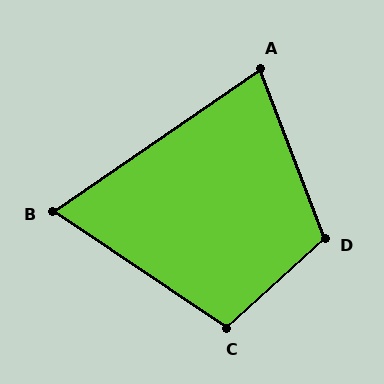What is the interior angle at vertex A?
Approximately 76 degrees (acute).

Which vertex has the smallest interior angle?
B, at approximately 68 degrees.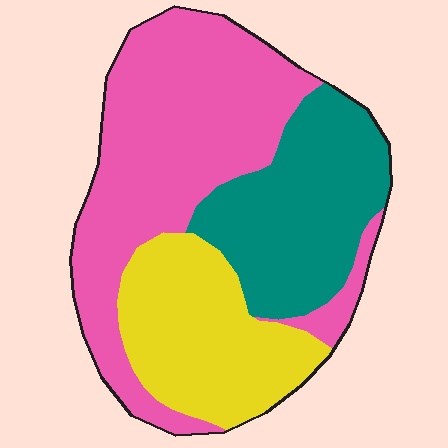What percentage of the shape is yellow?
Yellow covers roughly 25% of the shape.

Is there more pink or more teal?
Pink.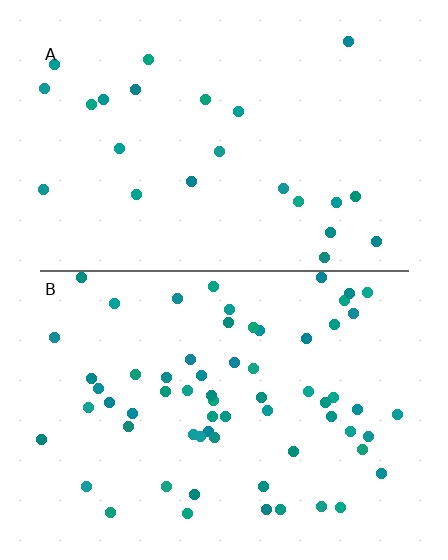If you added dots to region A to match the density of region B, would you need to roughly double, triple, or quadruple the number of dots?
Approximately triple.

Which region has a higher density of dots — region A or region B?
B (the bottom).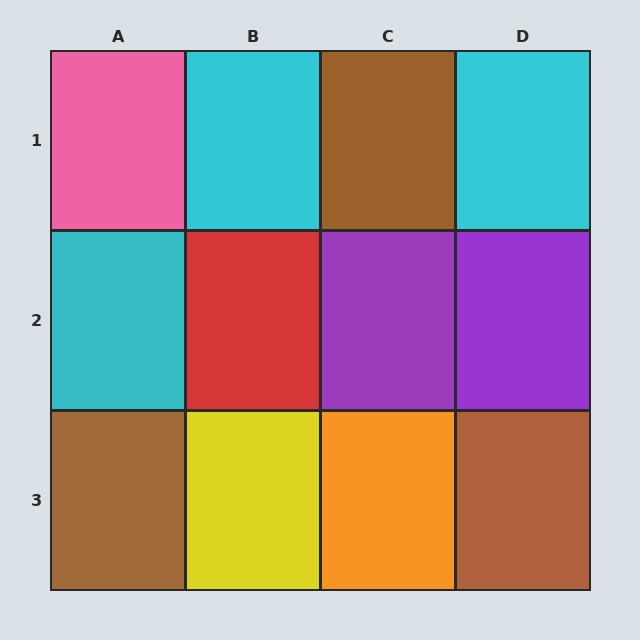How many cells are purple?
2 cells are purple.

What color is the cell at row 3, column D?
Brown.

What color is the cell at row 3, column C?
Orange.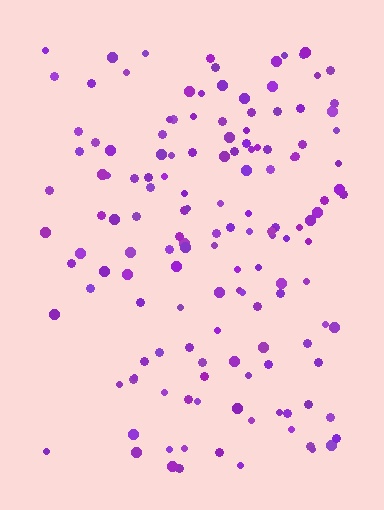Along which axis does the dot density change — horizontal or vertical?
Horizontal.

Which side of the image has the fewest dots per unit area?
The left.